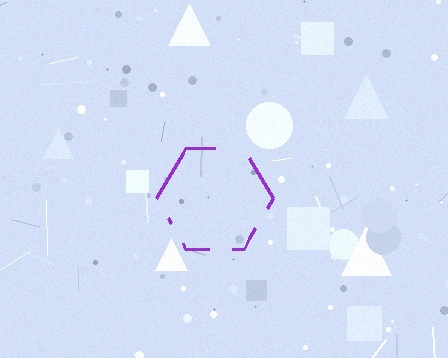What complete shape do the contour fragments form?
The contour fragments form a hexagon.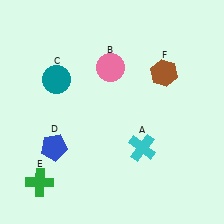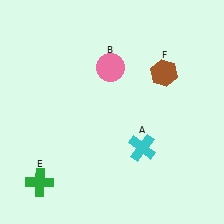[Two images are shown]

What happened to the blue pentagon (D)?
The blue pentagon (D) was removed in Image 2. It was in the bottom-left area of Image 1.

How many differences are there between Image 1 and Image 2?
There are 2 differences between the two images.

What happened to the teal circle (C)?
The teal circle (C) was removed in Image 2. It was in the top-left area of Image 1.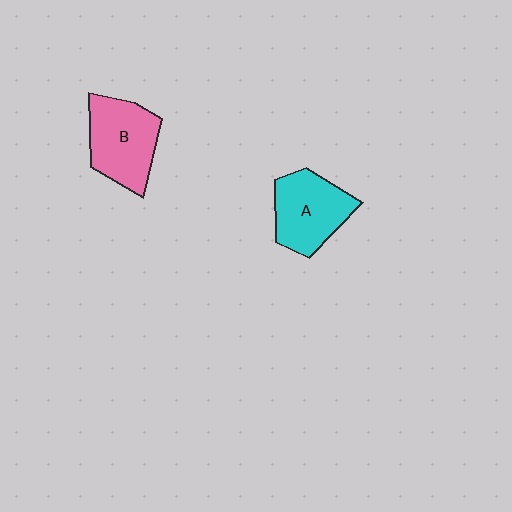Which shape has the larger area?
Shape B (pink).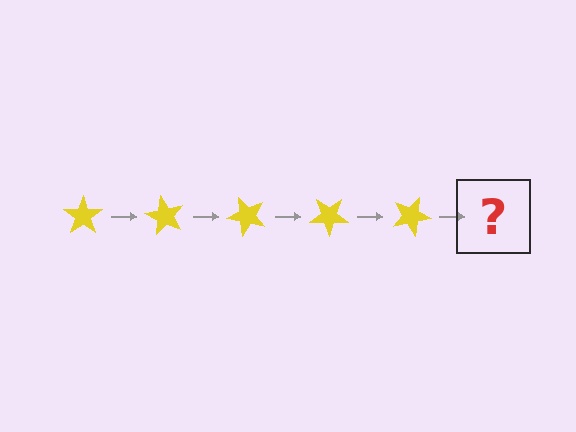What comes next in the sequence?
The next element should be a yellow star rotated 300 degrees.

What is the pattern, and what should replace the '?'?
The pattern is that the star rotates 60 degrees each step. The '?' should be a yellow star rotated 300 degrees.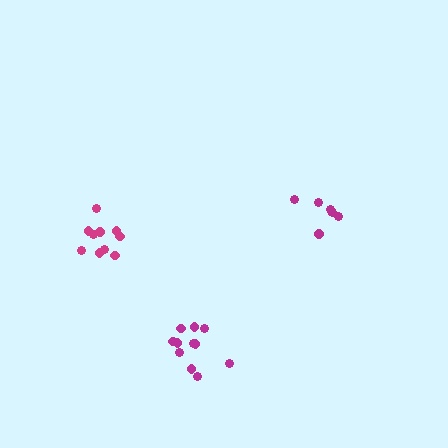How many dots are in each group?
Group 1: 10 dots, Group 2: 7 dots, Group 3: 11 dots (28 total).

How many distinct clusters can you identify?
There are 3 distinct clusters.